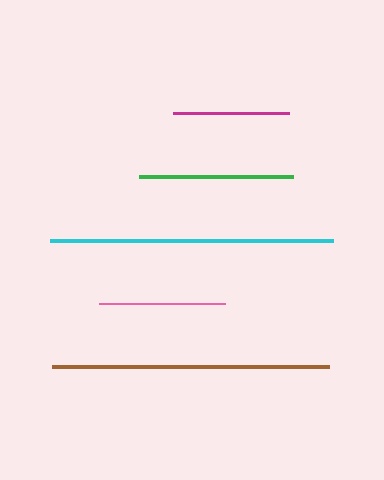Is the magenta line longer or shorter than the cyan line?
The cyan line is longer than the magenta line.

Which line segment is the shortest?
The magenta line is the shortest at approximately 116 pixels.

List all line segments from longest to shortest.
From longest to shortest: cyan, brown, green, pink, magenta.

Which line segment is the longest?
The cyan line is the longest at approximately 284 pixels.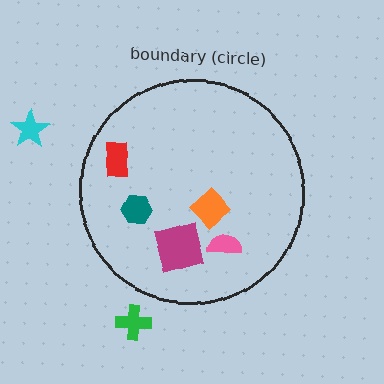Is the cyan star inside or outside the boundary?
Outside.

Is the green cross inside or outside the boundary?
Outside.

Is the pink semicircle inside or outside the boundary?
Inside.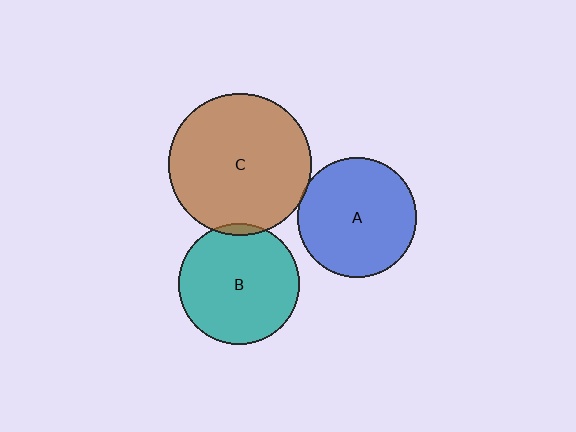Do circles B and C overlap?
Yes.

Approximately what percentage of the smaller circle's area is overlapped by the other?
Approximately 5%.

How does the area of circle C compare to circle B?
Approximately 1.4 times.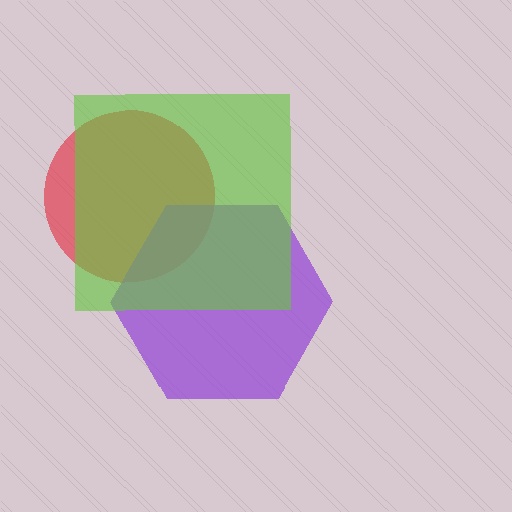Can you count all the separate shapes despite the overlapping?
Yes, there are 3 separate shapes.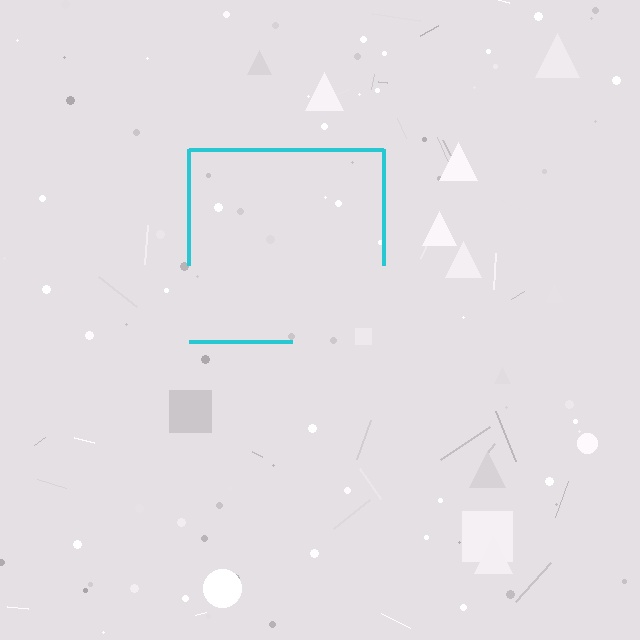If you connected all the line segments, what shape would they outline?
They would outline a square.